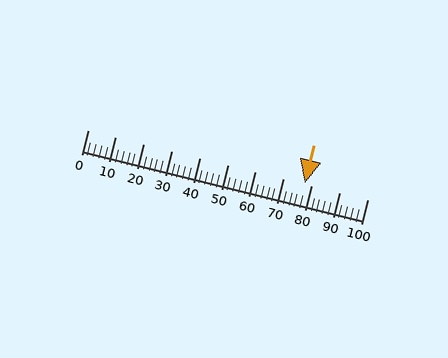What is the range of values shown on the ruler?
The ruler shows values from 0 to 100.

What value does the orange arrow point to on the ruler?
The orange arrow points to approximately 78.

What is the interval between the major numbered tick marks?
The major tick marks are spaced 10 units apart.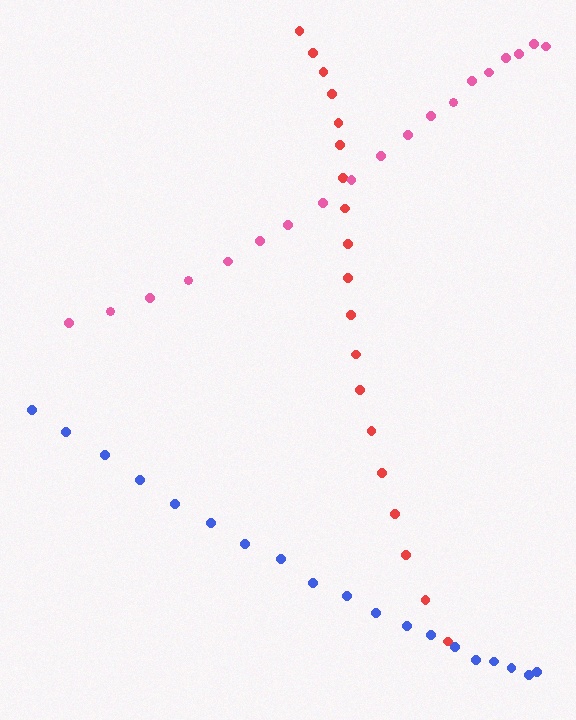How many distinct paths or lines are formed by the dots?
There are 3 distinct paths.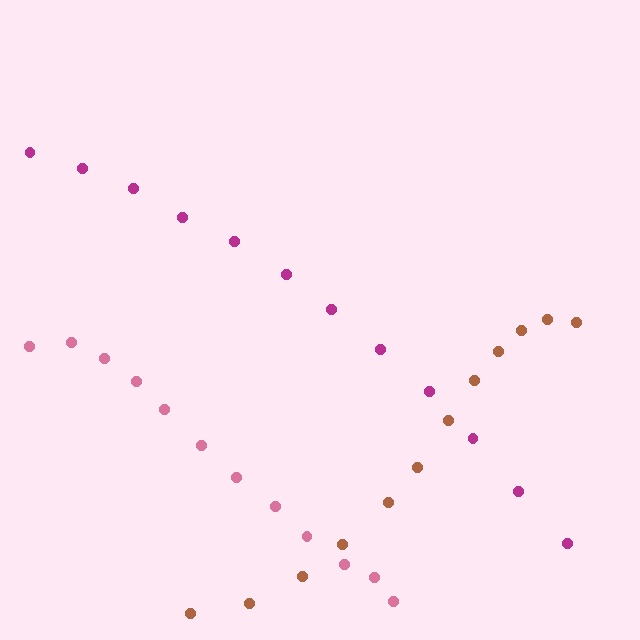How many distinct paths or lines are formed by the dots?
There are 3 distinct paths.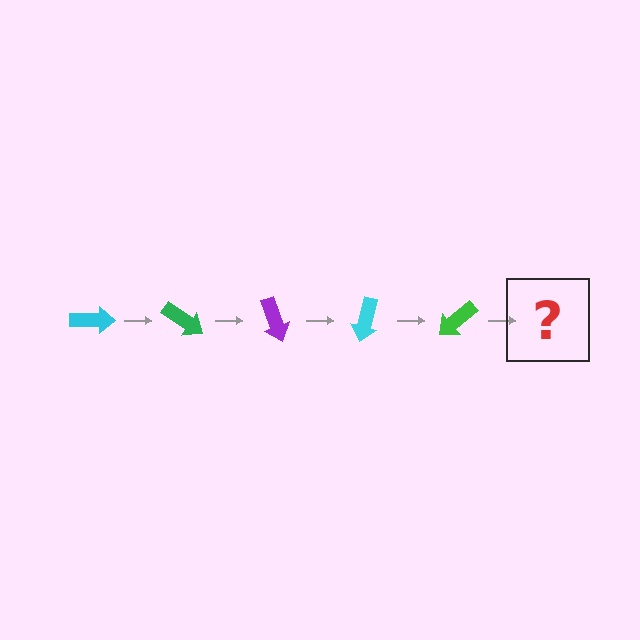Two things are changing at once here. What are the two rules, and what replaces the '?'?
The two rules are that it rotates 35 degrees each step and the color cycles through cyan, green, and purple. The '?' should be a purple arrow, rotated 175 degrees from the start.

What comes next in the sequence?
The next element should be a purple arrow, rotated 175 degrees from the start.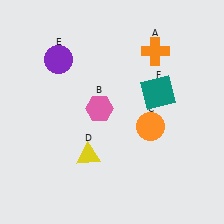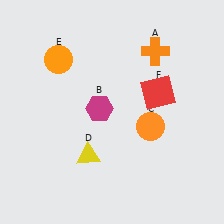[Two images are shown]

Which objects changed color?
B changed from pink to magenta. E changed from purple to orange. F changed from teal to red.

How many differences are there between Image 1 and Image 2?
There are 3 differences between the two images.